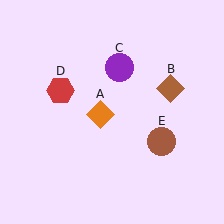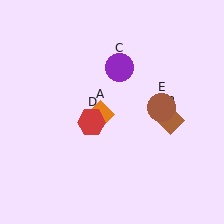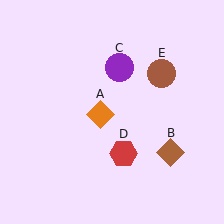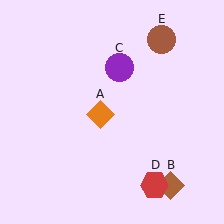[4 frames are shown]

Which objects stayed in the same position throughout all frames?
Orange diamond (object A) and purple circle (object C) remained stationary.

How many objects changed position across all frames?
3 objects changed position: brown diamond (object B), red hexagon (object D), brown circle (object E).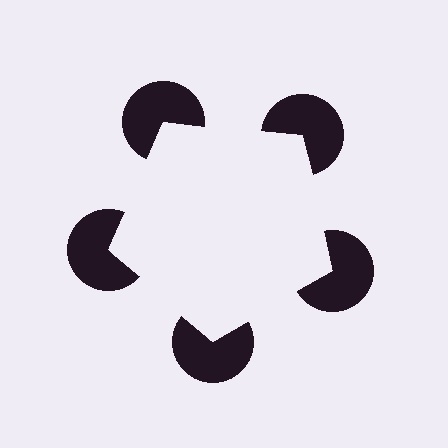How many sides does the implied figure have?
5 sides.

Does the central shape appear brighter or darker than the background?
It typically appears slightly brighter than the background, even though no actual brightness change is drawn.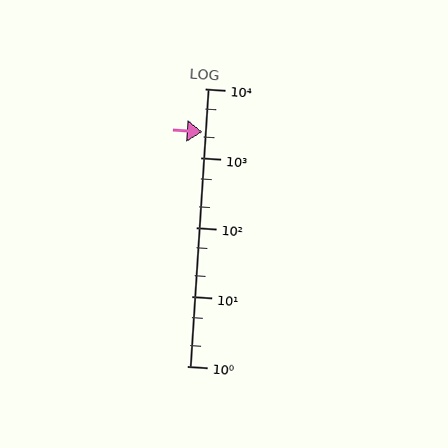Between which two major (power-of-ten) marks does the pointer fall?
The pointer is between 1000 and 10000.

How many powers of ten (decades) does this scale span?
The scale spans 4 decades, from 1 to 10000.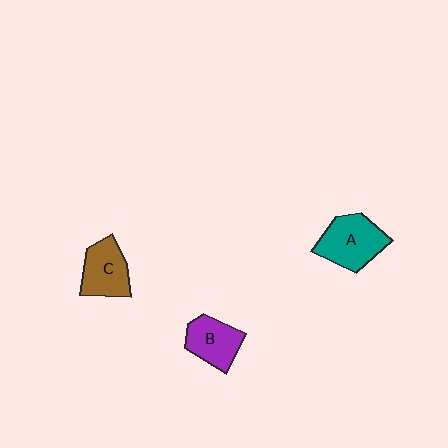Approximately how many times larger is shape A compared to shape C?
Approximately 1.2 times.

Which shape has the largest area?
Shape A (teal).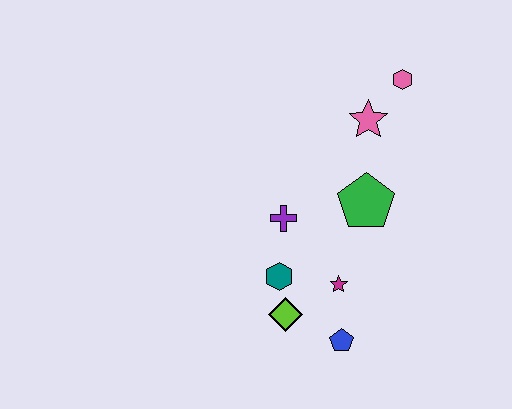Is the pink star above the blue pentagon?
Yes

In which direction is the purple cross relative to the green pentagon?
The purple cross is to the left of the green pentagon.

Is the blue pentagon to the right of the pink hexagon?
No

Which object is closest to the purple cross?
The teal hexagon is closest to the purple cross.